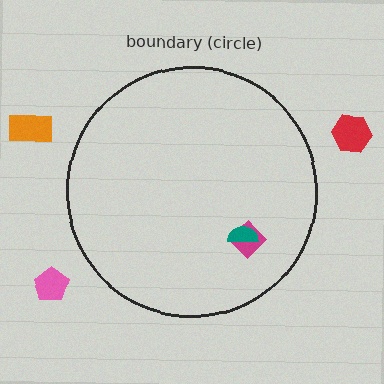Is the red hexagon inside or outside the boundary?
Outside.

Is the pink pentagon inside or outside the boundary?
Outside.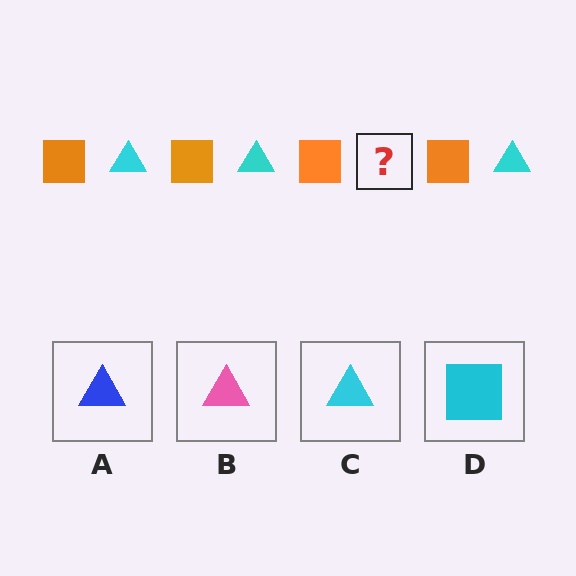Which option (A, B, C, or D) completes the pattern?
C.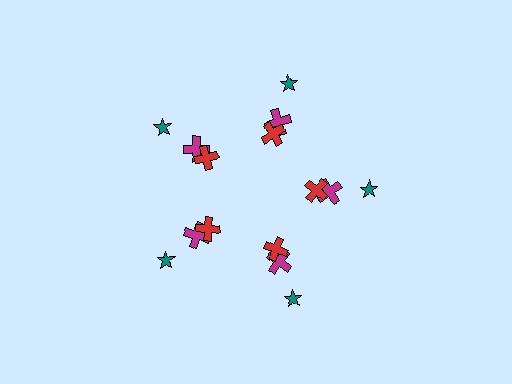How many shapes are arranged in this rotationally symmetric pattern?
There are 15 shapes, arranged in 5 groups of 3.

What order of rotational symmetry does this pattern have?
This pattern has 5-fold rotational symmetry.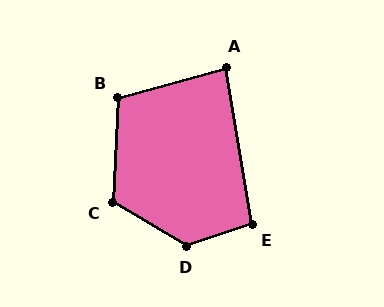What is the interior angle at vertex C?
Approximately 118 degrees (obtuse).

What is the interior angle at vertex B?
Approximately 108 degrees (obtuse).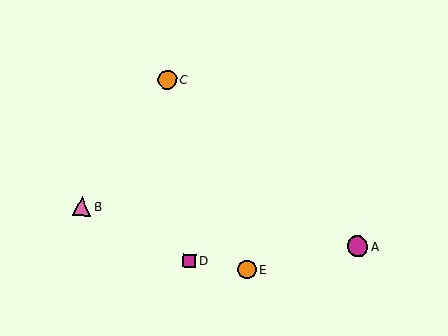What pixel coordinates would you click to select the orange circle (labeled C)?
Click at (167, 80) to select the orange circle C.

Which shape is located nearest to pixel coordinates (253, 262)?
The orange circle (labeled E) at (247, 269) is nearest to that location.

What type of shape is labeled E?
Shape E is an orange circle.